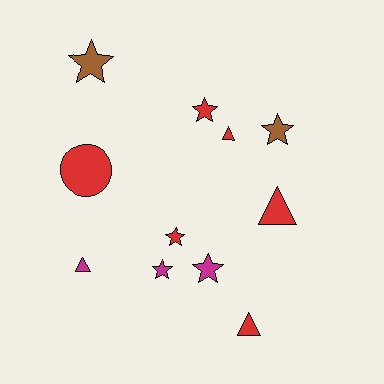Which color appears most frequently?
Red, with 6 objects.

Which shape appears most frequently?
Star, with 6 objects.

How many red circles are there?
There is 1 red circle.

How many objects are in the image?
There are 11 objects.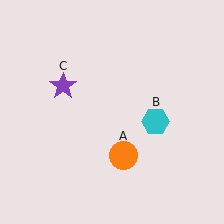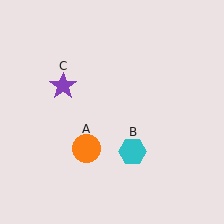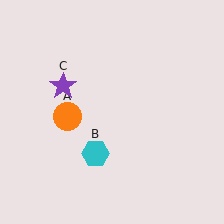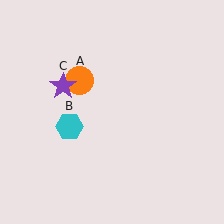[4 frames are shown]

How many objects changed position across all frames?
2 objects changed position: orange circle (object A), cyan hexagon (object B).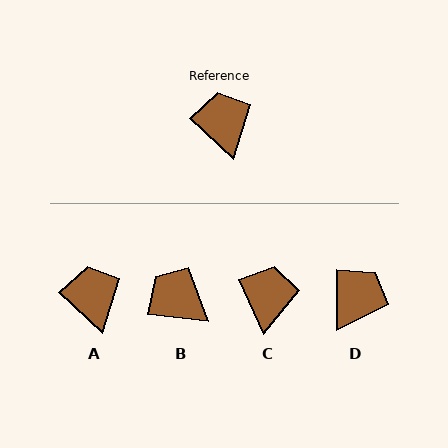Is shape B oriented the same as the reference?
No, it is off by about 37 degrees.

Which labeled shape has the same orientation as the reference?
A.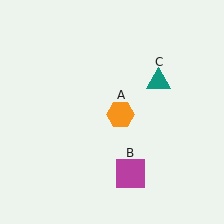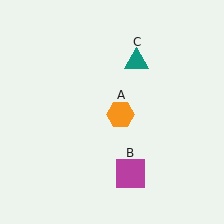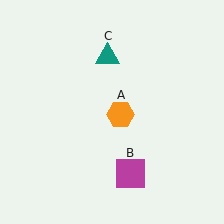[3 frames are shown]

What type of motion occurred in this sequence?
The teal triangle (object C) rotated counterclockwise around the center of the scene.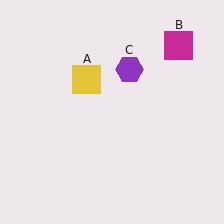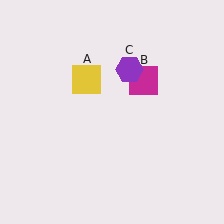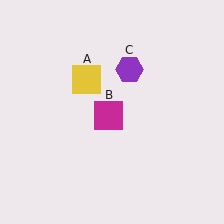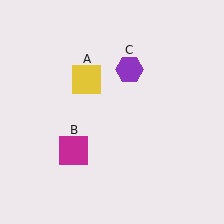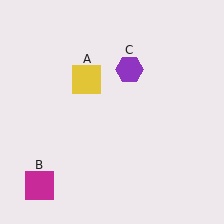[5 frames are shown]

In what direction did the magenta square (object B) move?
The magenta square (object B) moved down and to the left.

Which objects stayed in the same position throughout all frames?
Yellow square (object A) and purple hexagon (object C) remained stationary.